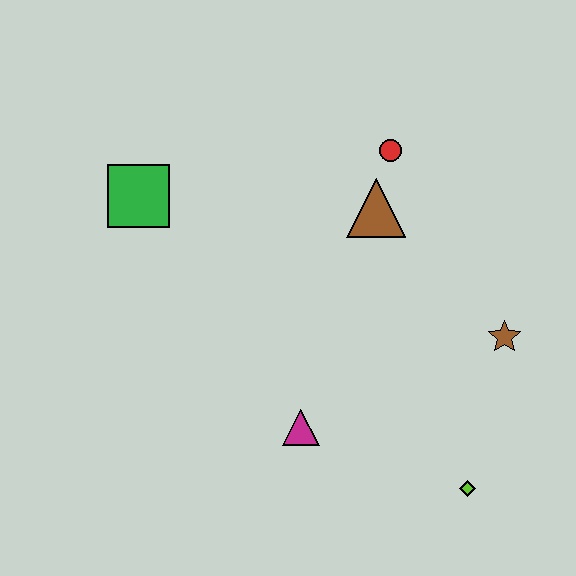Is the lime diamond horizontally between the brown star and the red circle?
Yes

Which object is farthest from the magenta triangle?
The red circle is farthest from the magenta triangle.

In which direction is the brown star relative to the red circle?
The brown star is below the red circle.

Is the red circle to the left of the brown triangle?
No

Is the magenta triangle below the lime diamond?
No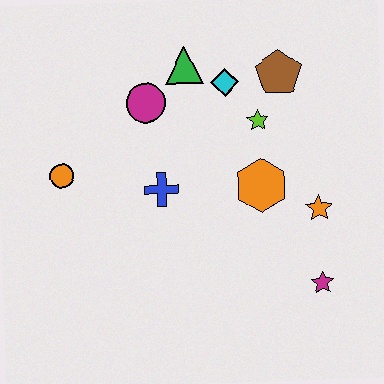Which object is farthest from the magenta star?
The orange circle is farthest from the magenta star.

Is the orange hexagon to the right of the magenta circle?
Yes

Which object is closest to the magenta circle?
The green triangle is closest to the magenta circle.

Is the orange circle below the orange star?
No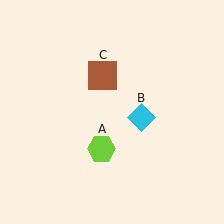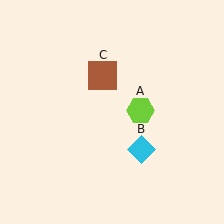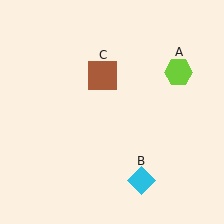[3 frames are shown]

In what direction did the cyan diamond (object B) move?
The cyan diamond (object B) moved down.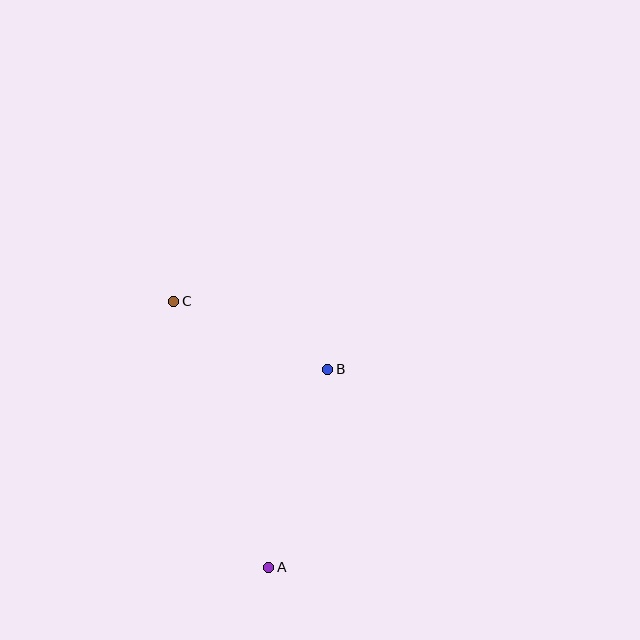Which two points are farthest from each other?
Points A and C are farthest from each other.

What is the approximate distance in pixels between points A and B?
The distance between A and B is approximately 207 pixels.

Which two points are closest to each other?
Points B and C are closest to each other.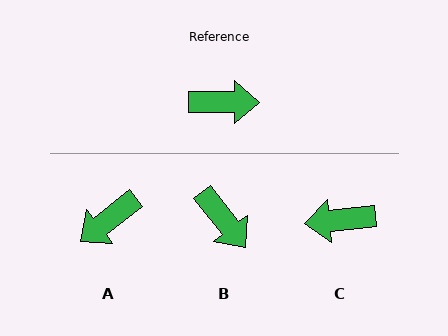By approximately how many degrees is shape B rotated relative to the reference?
Approximately 52 degrees clockwise.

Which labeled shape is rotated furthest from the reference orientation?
C, about 173 degrees away.